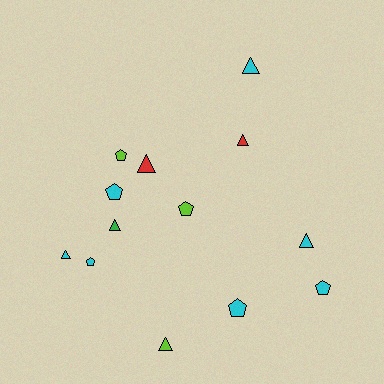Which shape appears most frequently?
Triangle, with 7 objects.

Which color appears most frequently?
Cyan, with 7 objects.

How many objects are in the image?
There are 13 objects.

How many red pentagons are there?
There are no red pentagons.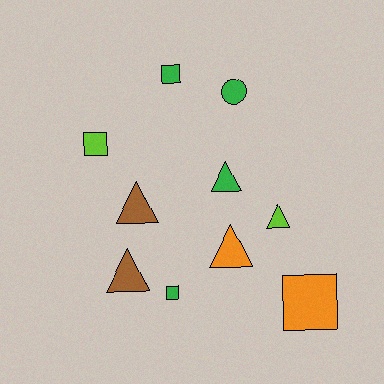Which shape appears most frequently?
Triangle, with 5 objects.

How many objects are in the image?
There are 10 objects.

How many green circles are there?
There is 1 green circle.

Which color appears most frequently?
Green, with 4 objects.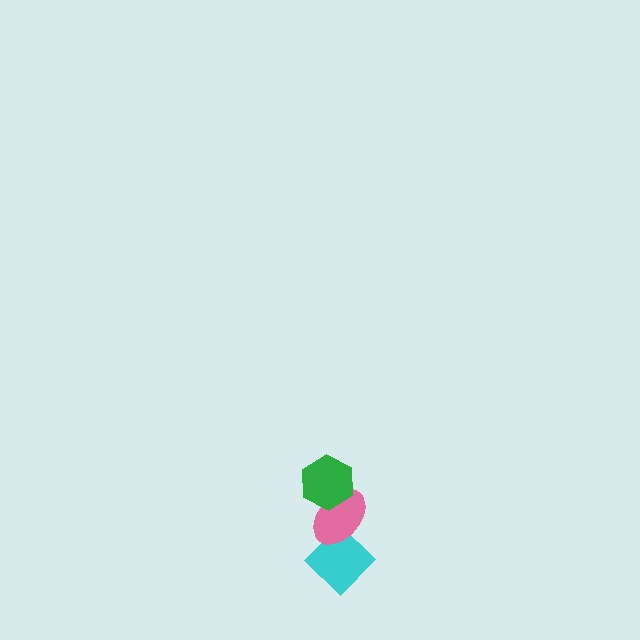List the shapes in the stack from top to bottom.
From top to bottom: the green hexagon, the pink ellipse, the cyan diamond.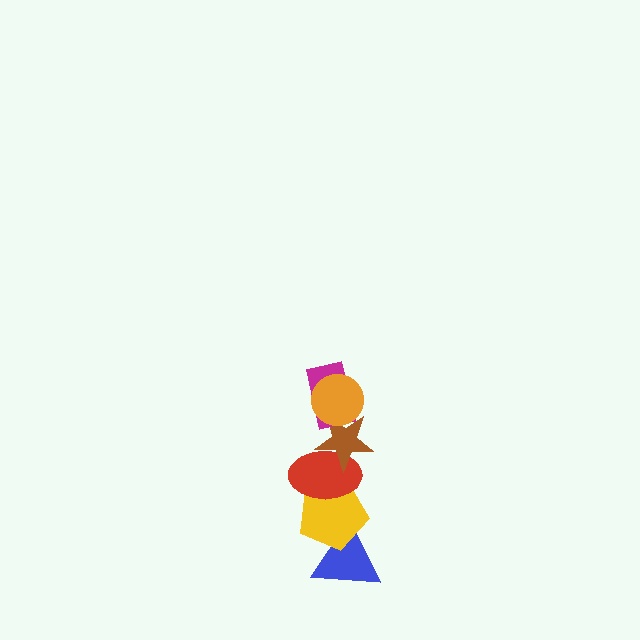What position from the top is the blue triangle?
The blue triangle is 6th from the top.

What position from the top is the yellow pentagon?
The yellow pentagon is 5th from the top.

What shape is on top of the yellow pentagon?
The red ellipse is on top of the yellow pentagon.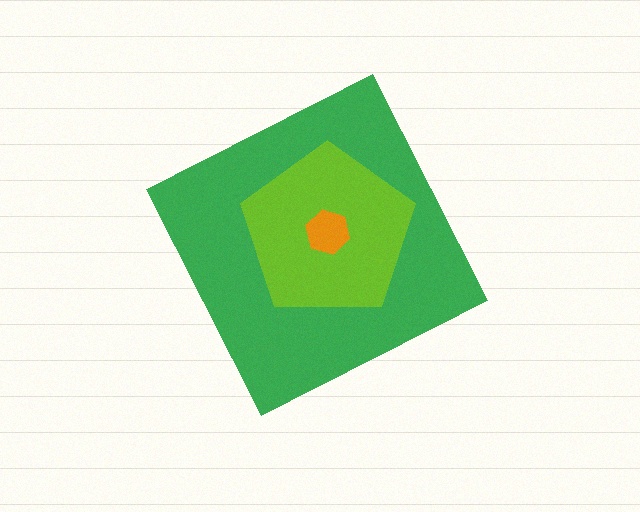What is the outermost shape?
The green diamond.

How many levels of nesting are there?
3.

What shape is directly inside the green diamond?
The lime pentagon.